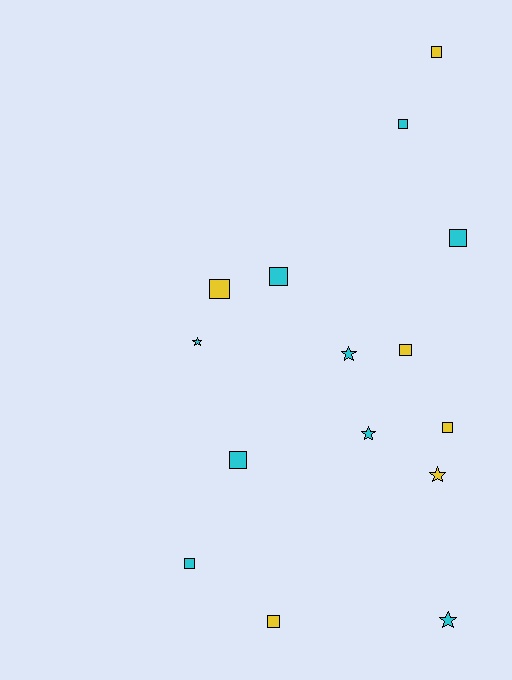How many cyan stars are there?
There are 4 cyan stars.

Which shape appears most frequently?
Square, with 10 objects.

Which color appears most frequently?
Cyan, with 9 objects.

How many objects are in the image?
There are 15 objects.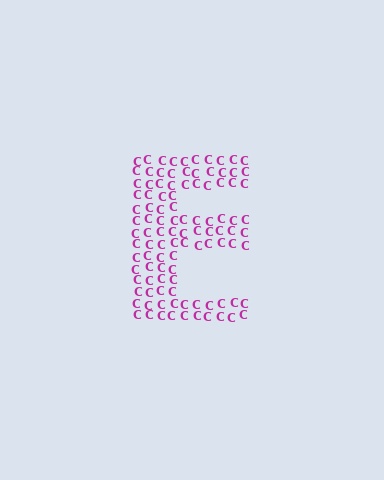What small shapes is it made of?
It is made of small letter C's.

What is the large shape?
The large shape is the letter E.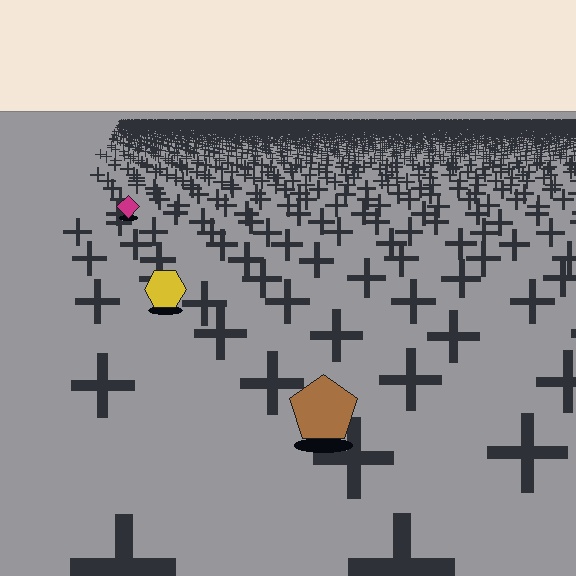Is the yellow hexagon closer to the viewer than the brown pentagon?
No. The brown pentagon is closer — you can tell from the texture gradient: the ground texture is coarser near it.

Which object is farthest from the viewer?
The magenta diamond is farthest from the viewer. It appears smaller and the ground texture around it is denser.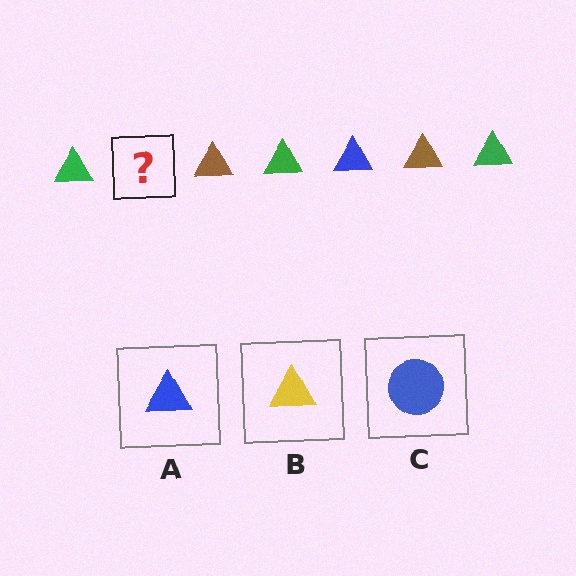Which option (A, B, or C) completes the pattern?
A.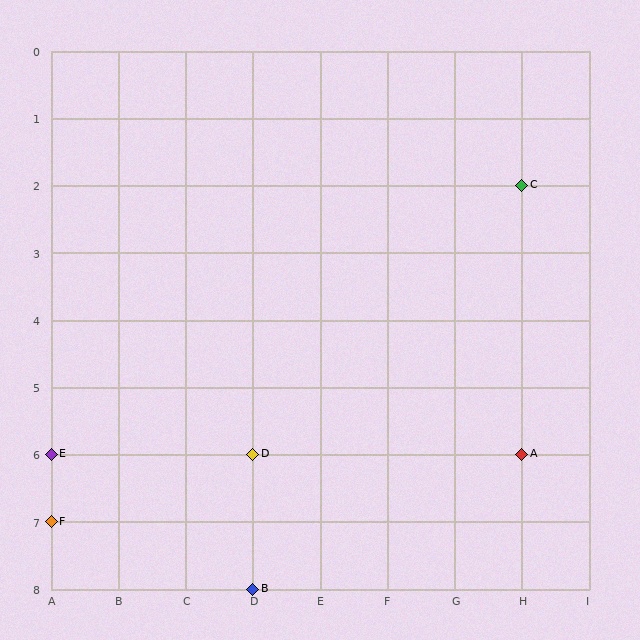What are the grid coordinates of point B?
Point B is at grid coordinates (D, 8).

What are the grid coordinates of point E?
Point E is at grid coordinates (A, 6).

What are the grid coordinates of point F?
Point F is at grid coordinates (A, 7).